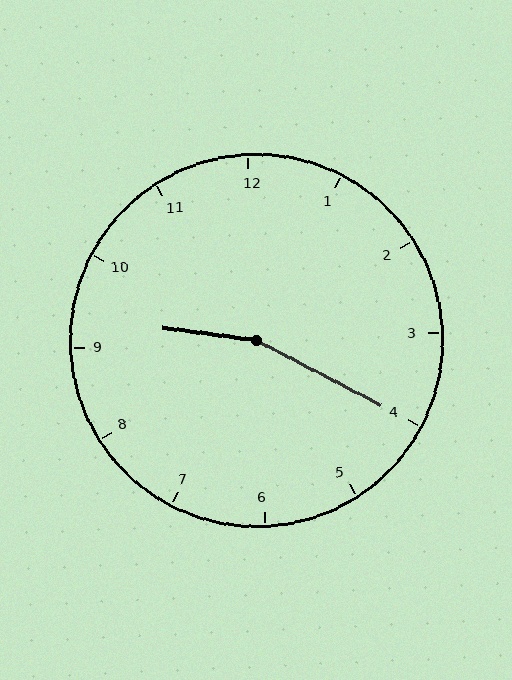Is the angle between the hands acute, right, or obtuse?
It is obtuse.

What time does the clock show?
9:20.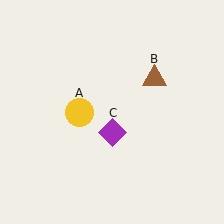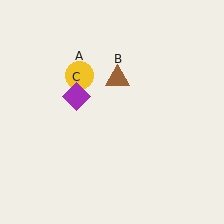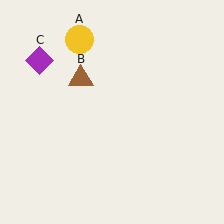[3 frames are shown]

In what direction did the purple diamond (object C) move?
The purple diamond (object C) moved up and to the left.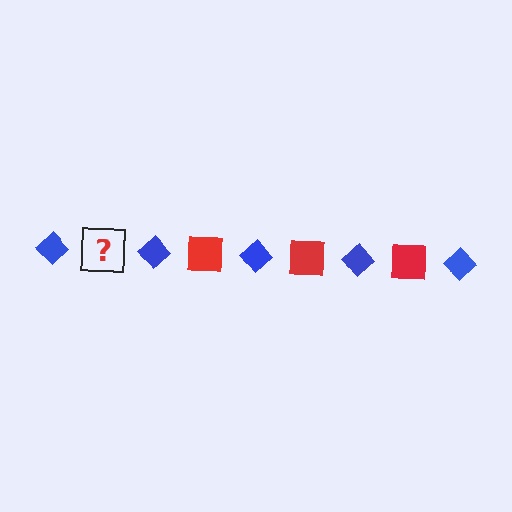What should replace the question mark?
The question mark should be replaced with a red square.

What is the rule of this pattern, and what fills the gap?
The rule is that the pattern alternates between blue diamond and red square. The gap should be filled with a red square.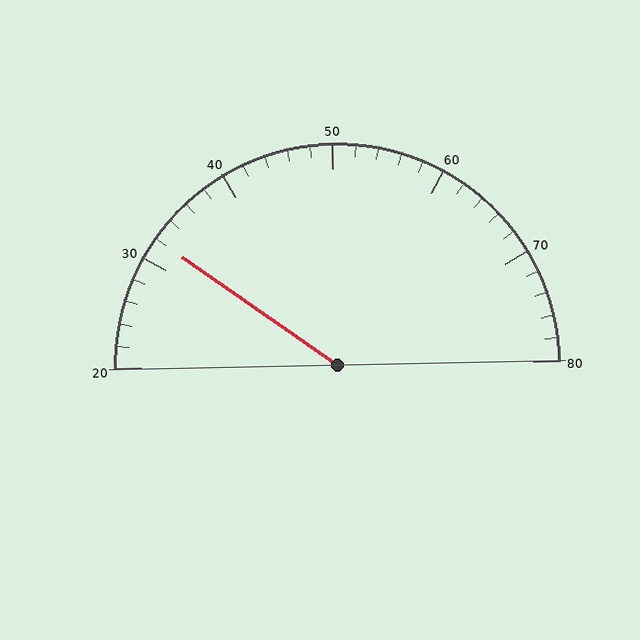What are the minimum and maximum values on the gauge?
The gauge ranges from 20 to 80.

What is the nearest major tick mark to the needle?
The nearest major tick mark is 30.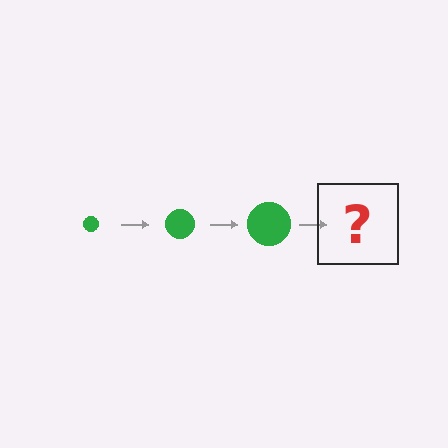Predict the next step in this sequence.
The next step is a green circle, larger than the previous one.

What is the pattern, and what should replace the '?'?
The pattern is that the circle gets progressively larger each step. The '?' should be a green circle, larger than the previous one.